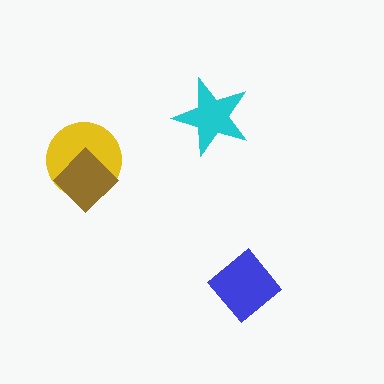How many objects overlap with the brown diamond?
1 object overlaps with the brown diamond.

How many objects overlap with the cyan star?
0 objects overlap with the cyan star.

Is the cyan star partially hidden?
No, no other shape covers it.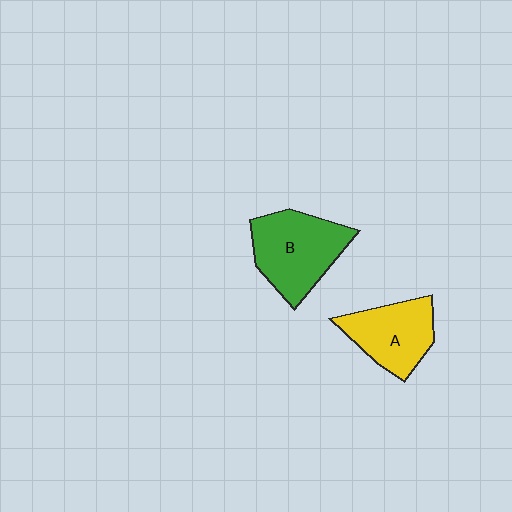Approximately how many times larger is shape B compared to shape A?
Approximately 1.2 times.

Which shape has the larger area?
Shape B (green).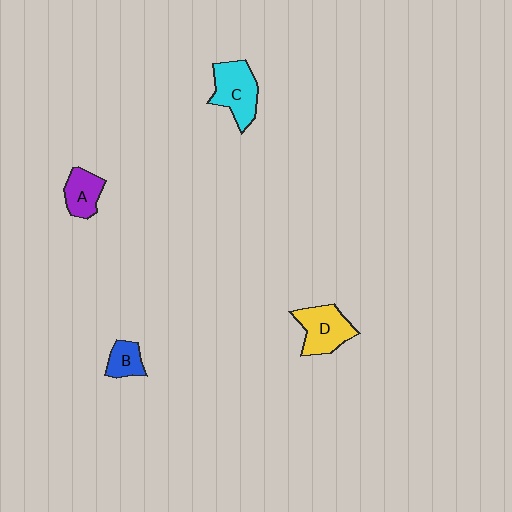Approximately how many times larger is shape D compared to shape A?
Approximately 1.4 times.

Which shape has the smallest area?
Shape B (blue).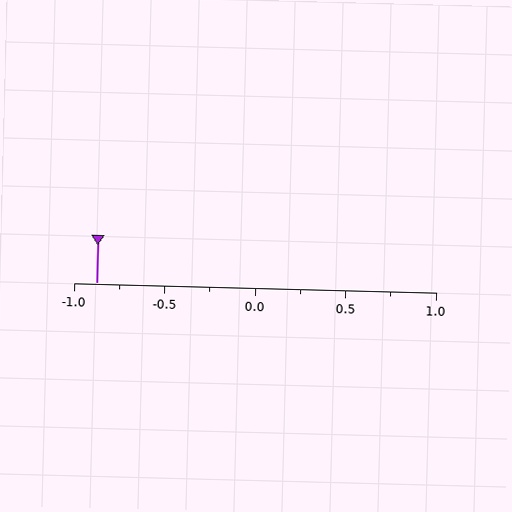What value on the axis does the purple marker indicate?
The marker indicates approximately -0.88.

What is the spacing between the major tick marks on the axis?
The major ticks are spaced 0.5 apart.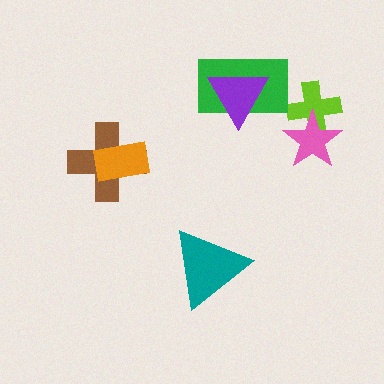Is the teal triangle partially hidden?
No, no other shape covers it.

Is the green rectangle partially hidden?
Yes, it is partially covered by another shape.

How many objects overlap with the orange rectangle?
1 object overlaps with the orange rectangle.